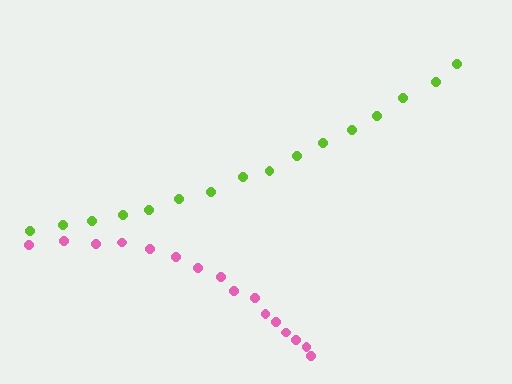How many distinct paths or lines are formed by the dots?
There are 2 distinct paths.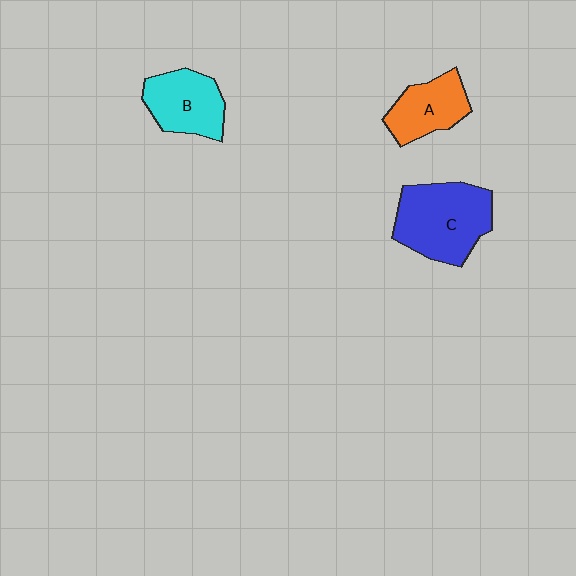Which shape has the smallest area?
Shape A (orange).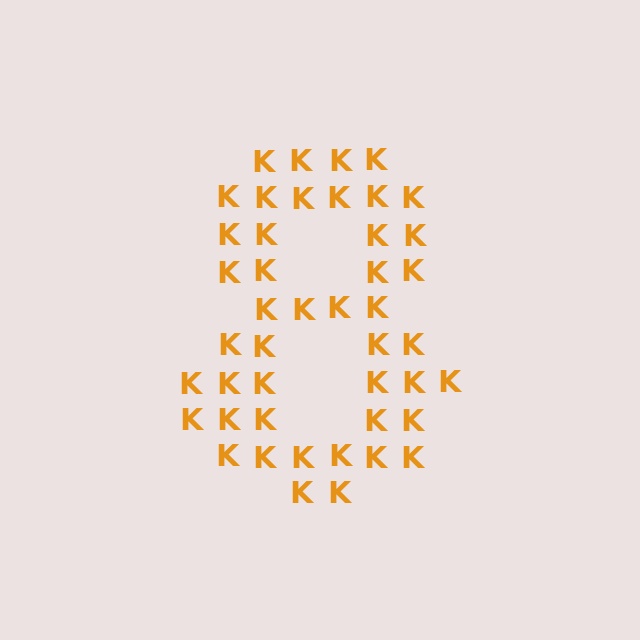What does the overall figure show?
The overall figure shows the digit 8.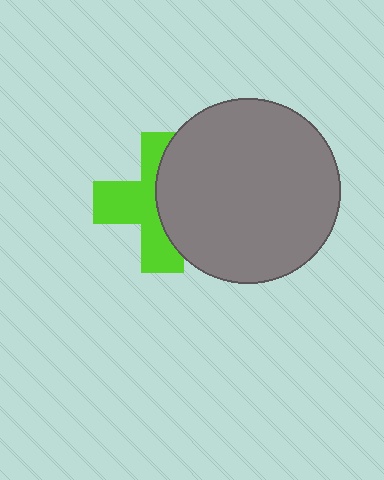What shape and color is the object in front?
The object in front is a gray circle.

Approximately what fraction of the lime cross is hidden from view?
Roughly 47% of the lime cross is hidden behind the gray circle.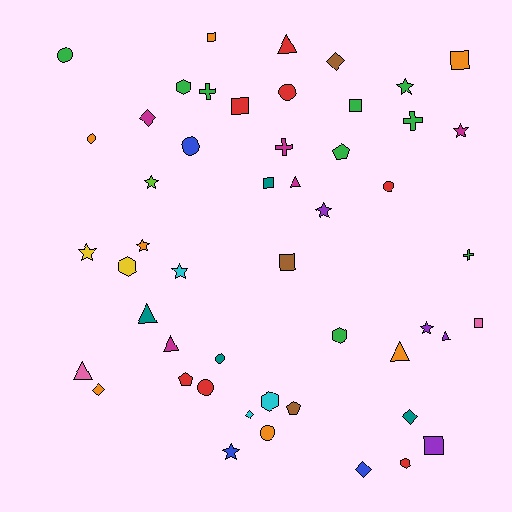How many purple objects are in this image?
There are 4 purple objects.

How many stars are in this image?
There are 9 stars.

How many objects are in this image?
There are 50 objects.